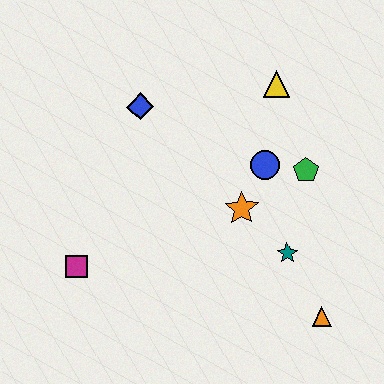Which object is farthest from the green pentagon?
The magenta square is farthest from the green pentagon.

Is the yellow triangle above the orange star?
Yes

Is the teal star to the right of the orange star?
Yes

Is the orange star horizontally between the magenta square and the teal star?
Yes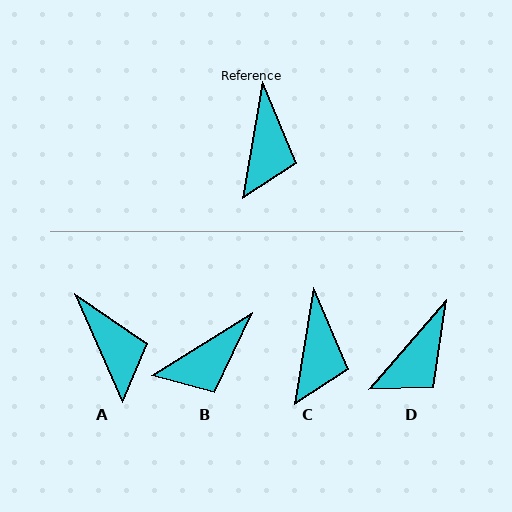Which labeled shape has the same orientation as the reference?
C.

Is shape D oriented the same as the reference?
No, it is off by about 31 degrees.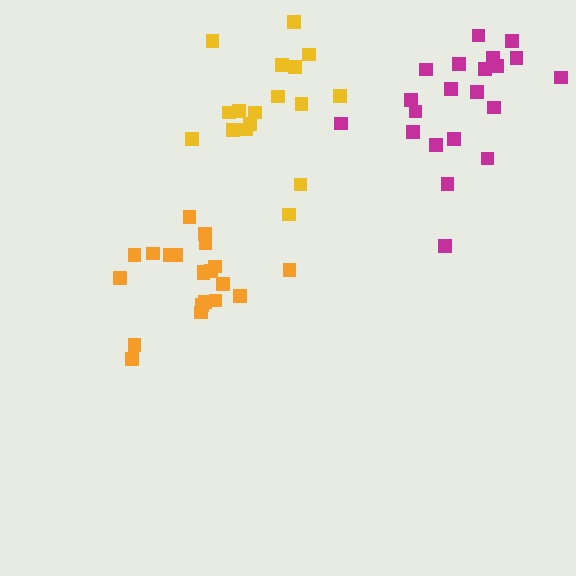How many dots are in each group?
Group 1: 21 dots, Group 2: 21 dots, Group 3: 17 dots (59 total).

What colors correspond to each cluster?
The clusters are colored: orange, magenta, yellow.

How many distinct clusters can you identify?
There are 3 distinct clusters.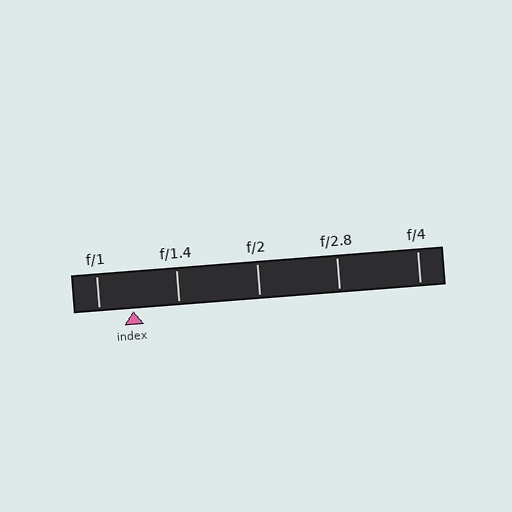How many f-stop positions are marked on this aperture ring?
There are 5 f-stop positions marked.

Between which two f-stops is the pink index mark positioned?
The index mark is between f/1 and f/1.4.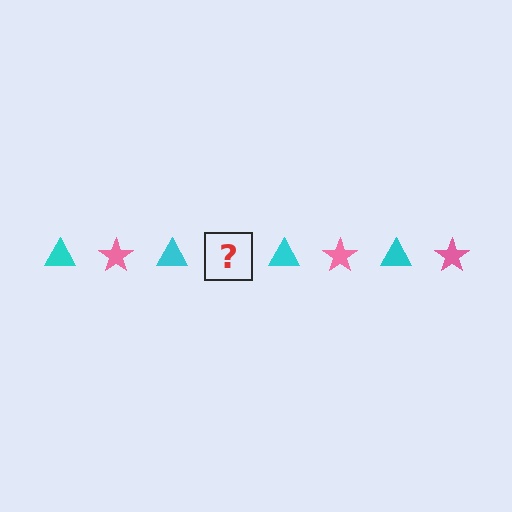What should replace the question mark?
The question mark should be replaced with a pink star.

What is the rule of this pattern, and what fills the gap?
The rule is that the pattern alternates between cyan triangle and pink star. The gap should be filled with a pink star.